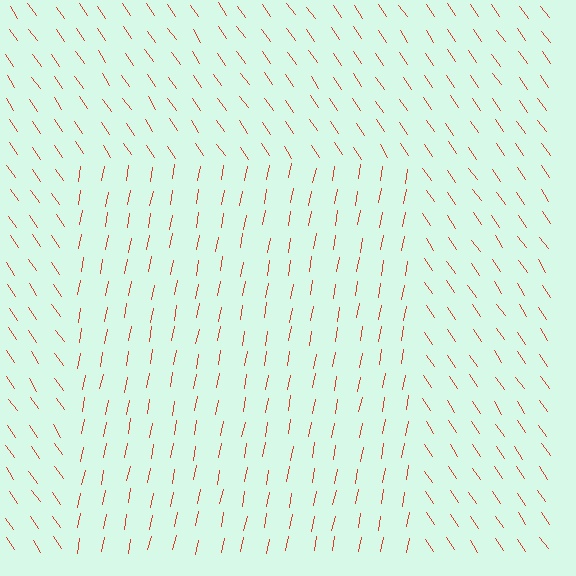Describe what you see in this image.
The image is filled with small red line segments. A rectangle region in the image has lines oriented differently from the surrounding lines, creating a visible texture boundary.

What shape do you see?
I see a rectangle.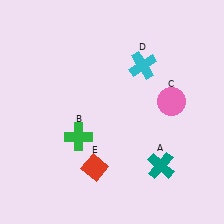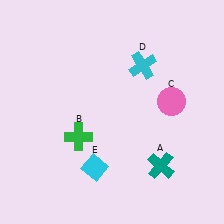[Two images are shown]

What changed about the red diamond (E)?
In Image 1, E is red. In Image 2, it changed to cyan.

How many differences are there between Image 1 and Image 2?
There is 1 difference between the two images.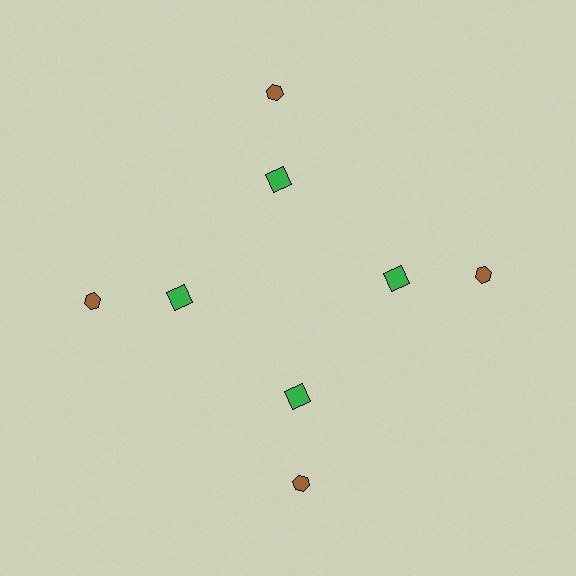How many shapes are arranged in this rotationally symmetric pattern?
There are 8 shapes, arranged in 4 groups of 2.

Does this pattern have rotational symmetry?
Yes, this pattern has 4-fold rotational symmetry. It looks the same after rotating 90 degrees around the center.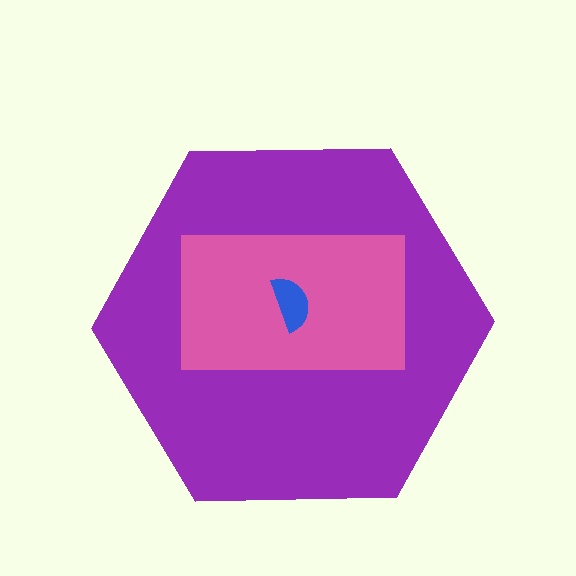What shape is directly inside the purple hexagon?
The pink rectangle.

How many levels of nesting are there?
3.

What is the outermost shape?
The purple hexagon.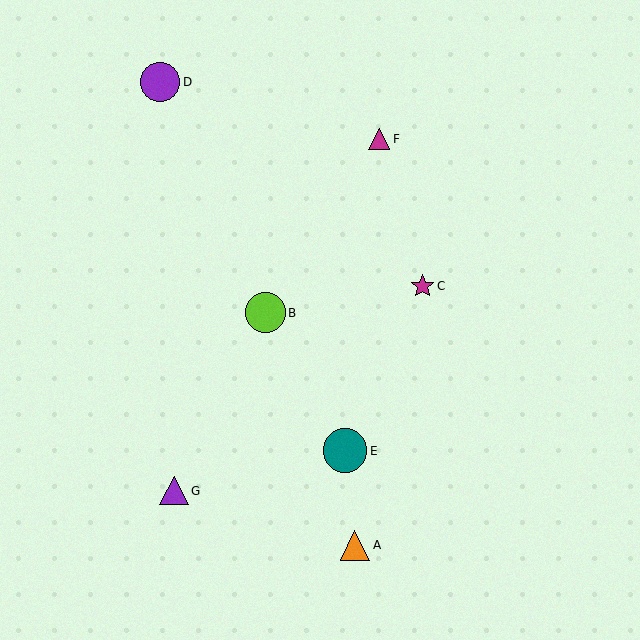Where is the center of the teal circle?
The center of the teal circle is at (345, 451).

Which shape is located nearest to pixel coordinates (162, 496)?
The purple triangle (labeled G) at (174, 491) is nearest to that location.